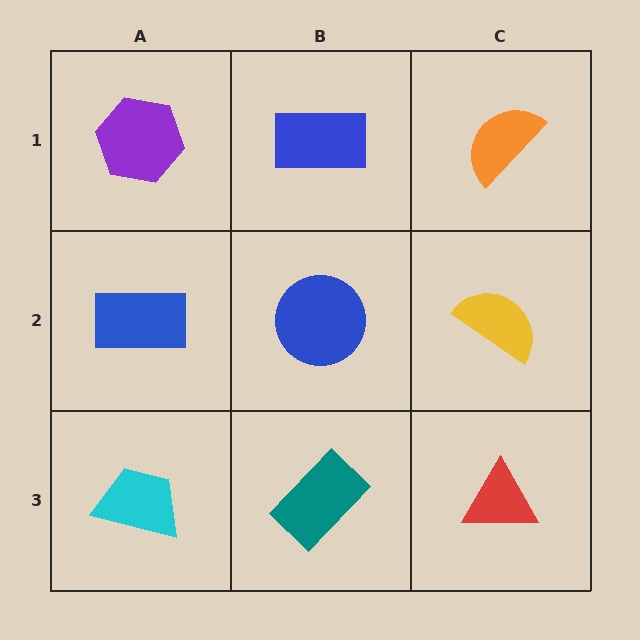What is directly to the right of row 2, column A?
A blue circle.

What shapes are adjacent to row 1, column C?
A yellow semicircle (row 2, column C), a blue rectangle (row 1, column B).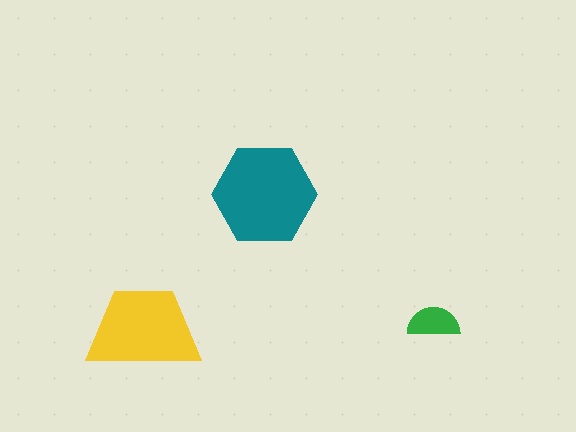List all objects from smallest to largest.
The green semicircle, the yellow trapezoid, the teal hexagon.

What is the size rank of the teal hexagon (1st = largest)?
1st.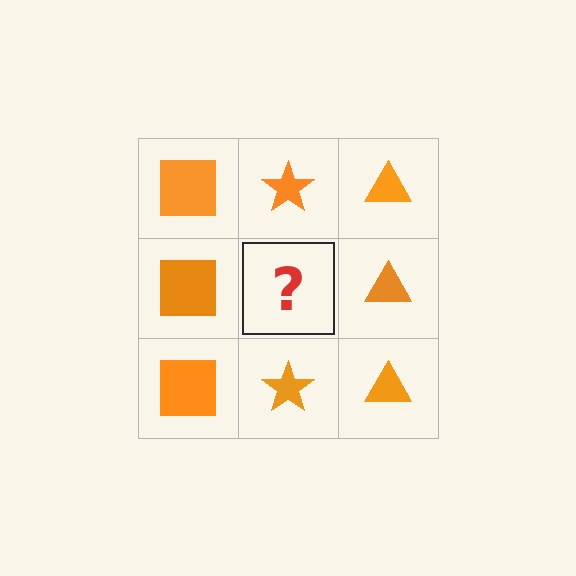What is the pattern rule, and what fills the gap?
The rule is that each column has a consistent shape. The gap should be filled with an orange star.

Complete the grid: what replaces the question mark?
The question mark should be replaced with an orange star.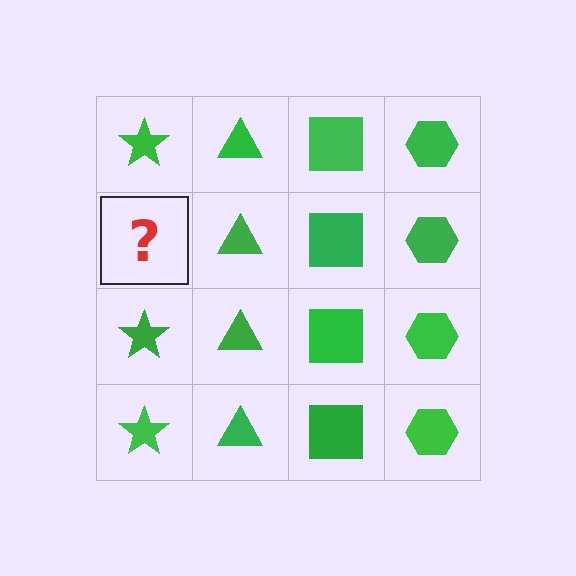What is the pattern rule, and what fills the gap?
The rule is that each column has a consistent shape. The gap should be filled with a green star.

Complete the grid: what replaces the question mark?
The question mark should be replaced with a green star.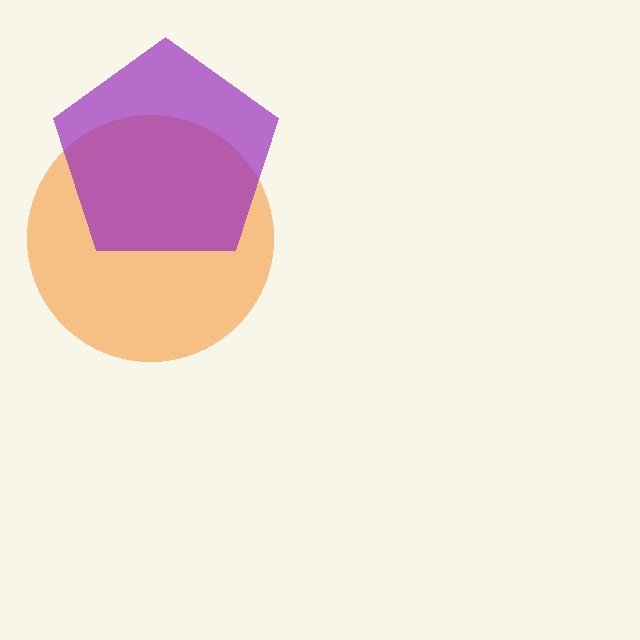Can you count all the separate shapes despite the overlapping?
Yes, there are 2 separate shapes.